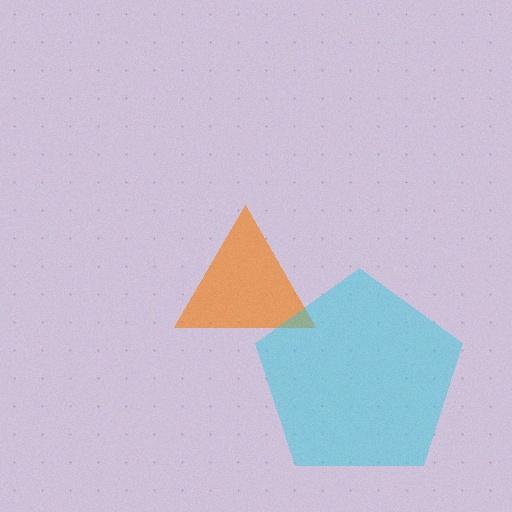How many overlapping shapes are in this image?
There are 2 overlapping shapes in the image.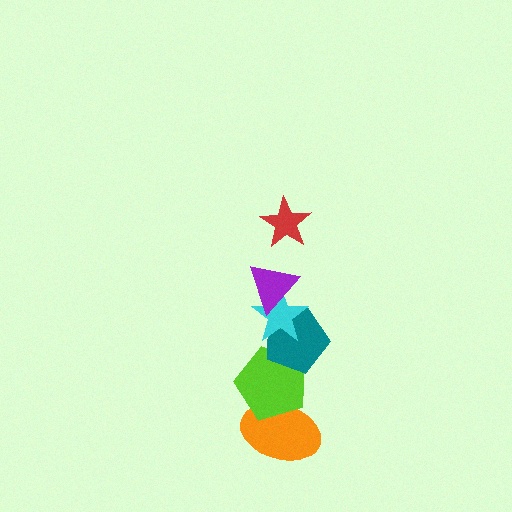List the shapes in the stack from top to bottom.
From top to bottom: the red star, the purple triangle, the cyan star, the teal pentagon, the lime pentagon, the orange ellipse.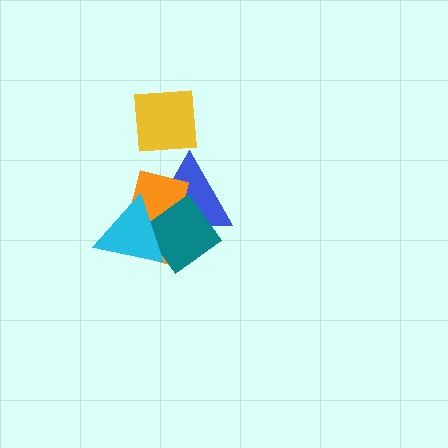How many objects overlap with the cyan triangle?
3 objects overlap with the cyan triangle.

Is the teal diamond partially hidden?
Yes, it is partially covered by another shape.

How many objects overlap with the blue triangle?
3 objects overlap with the blue triangle.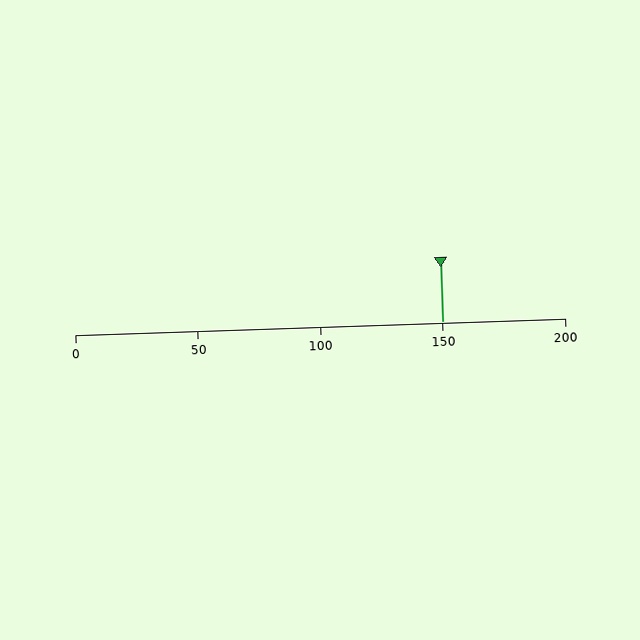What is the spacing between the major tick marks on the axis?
The major ticks are spaced 50 apart.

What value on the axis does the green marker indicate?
The marker indicates approximately 150.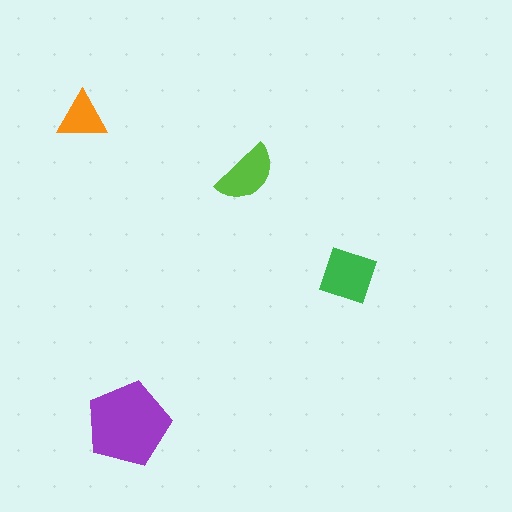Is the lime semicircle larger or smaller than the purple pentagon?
Smaller.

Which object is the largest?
The purple pentagon.